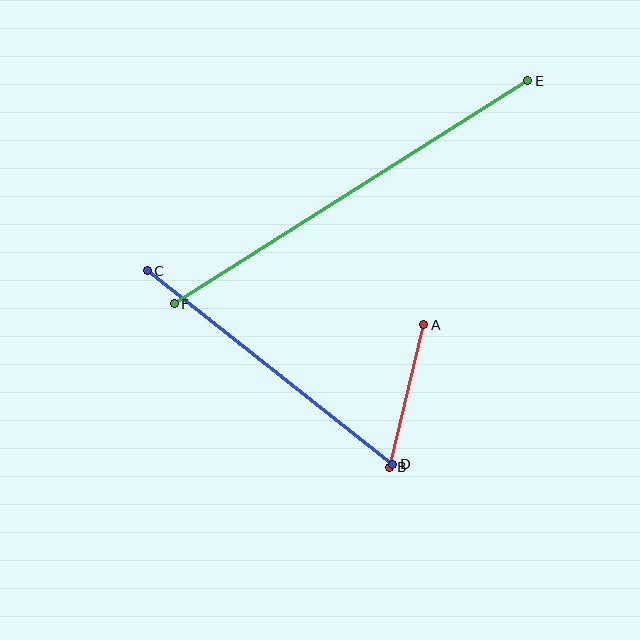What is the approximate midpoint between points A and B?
The midpoint is at approximately (407, 396) pixels.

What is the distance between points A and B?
The distance is approximately 147 pixels.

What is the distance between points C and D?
The distance is approximately 313 pixels.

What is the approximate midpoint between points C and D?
The midpoint is at approximately (270, 368) pixels.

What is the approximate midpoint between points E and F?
The midpoint is at approximately (351, 192) pixels.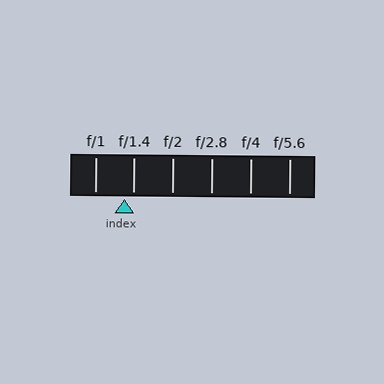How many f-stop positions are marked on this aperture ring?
There are 6 f-stop positions marked.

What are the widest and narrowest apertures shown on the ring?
The widest aperture shown is f/1 and the narrowest is f/5.6.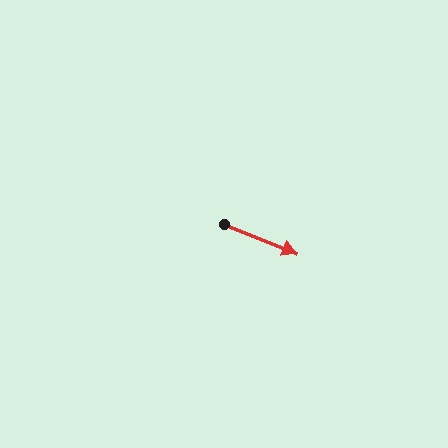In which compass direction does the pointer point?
East.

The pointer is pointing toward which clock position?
Roughly 4 o'clock.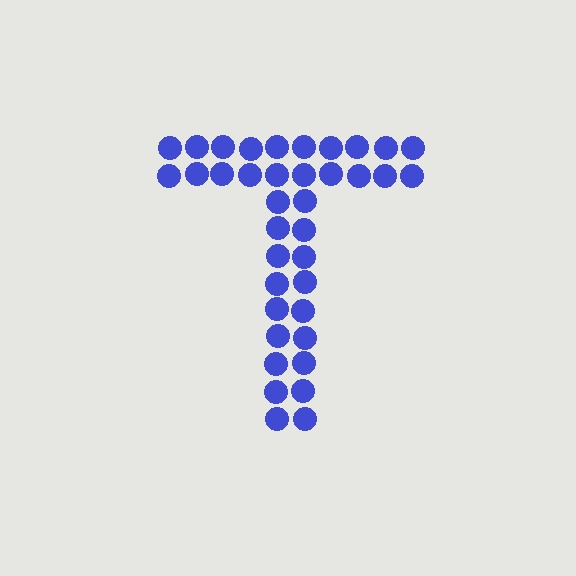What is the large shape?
The large shape is the letter T.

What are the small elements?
The small elements are circles.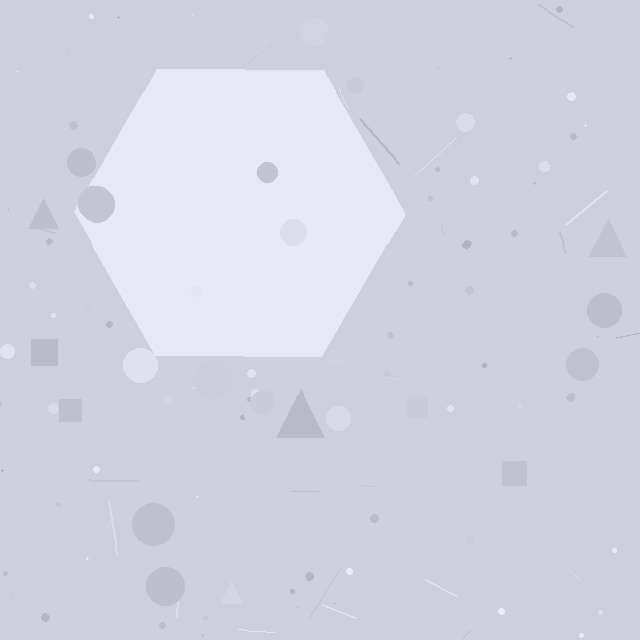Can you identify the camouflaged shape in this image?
The camouflaged shape is a hexagon.